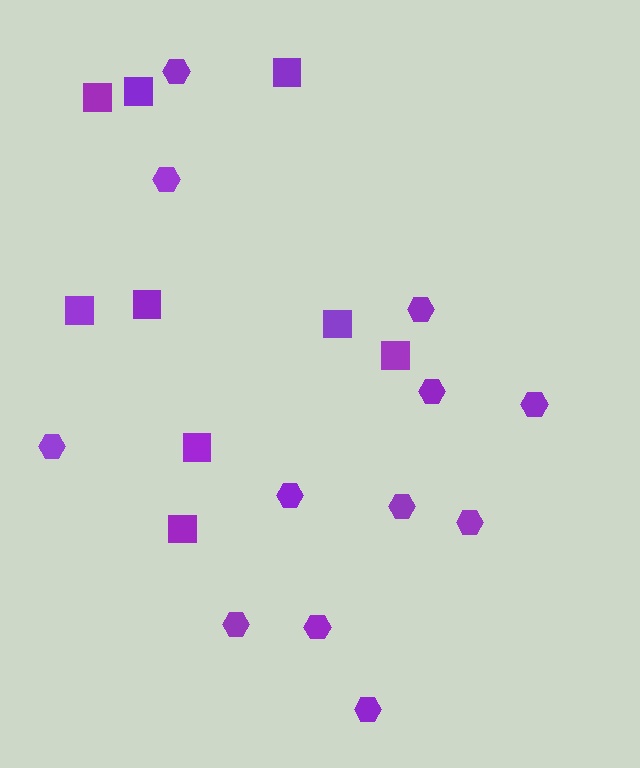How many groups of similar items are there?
There are 2 groups: one group of squares (9) and one group of hexagons (12).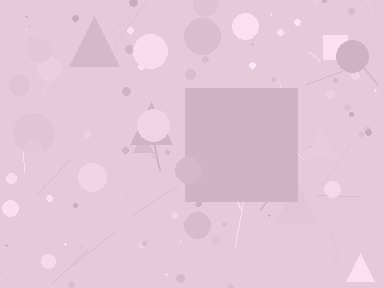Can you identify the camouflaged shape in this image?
The camouflaged shape is a square.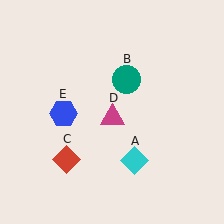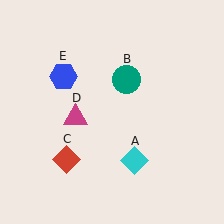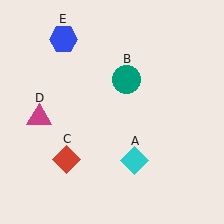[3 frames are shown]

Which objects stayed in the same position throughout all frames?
Cyan diamond (object A) and teal circle (object B) and red diamond (object C) remained stationary.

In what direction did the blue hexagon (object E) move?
The blue hexagon (object E) moved up.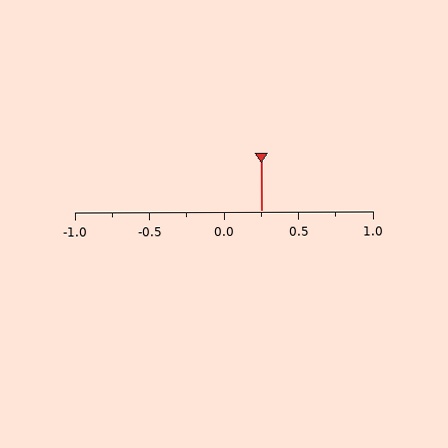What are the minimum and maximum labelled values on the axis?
The axis runs from -1.0 to 1.0.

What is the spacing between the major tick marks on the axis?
The major ticks are spaced 0.5 apart.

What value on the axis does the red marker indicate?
The marker indicates approximately 0.25.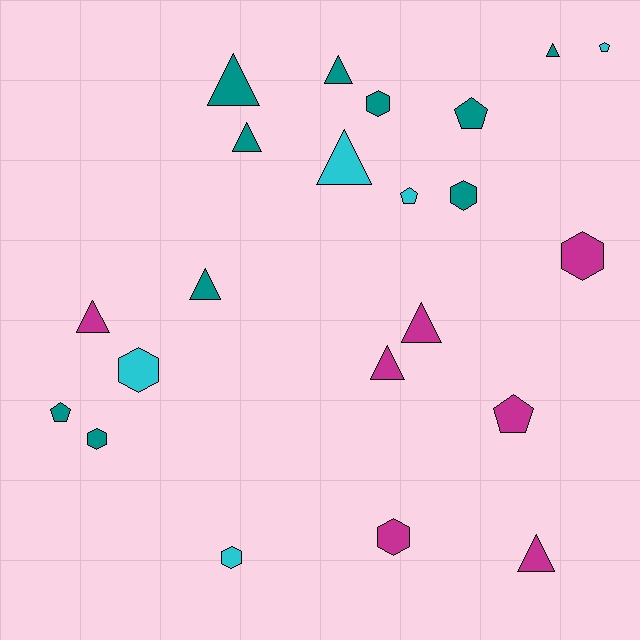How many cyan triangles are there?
There is 1 cyan triangle.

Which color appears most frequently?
Teal, with 10 objects.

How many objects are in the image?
There are 22 objects.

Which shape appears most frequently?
Triangle, with 10 objects.